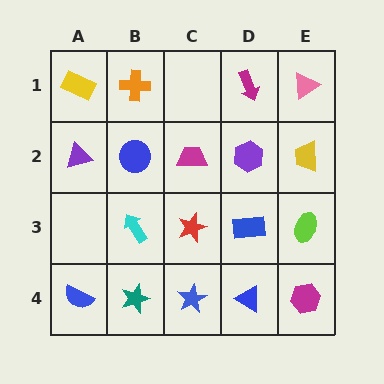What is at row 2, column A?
A purple triangle.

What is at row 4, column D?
A blue triangle.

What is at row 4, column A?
A blue semicircle.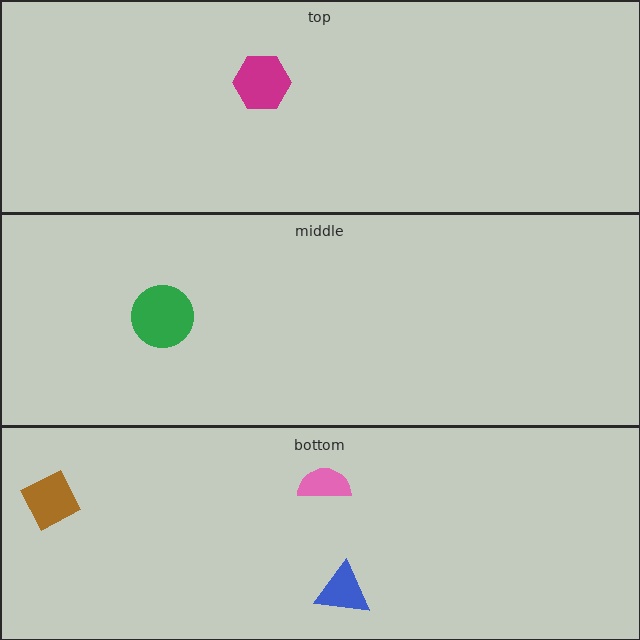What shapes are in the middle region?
The green circle.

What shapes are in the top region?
The magenta hexagon.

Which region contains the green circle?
The middle region.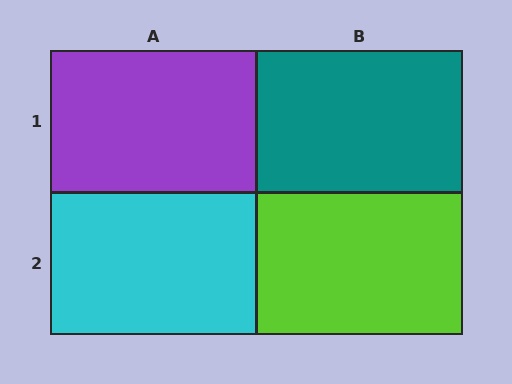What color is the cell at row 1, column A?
Purple.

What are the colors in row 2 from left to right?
Cyan, lime.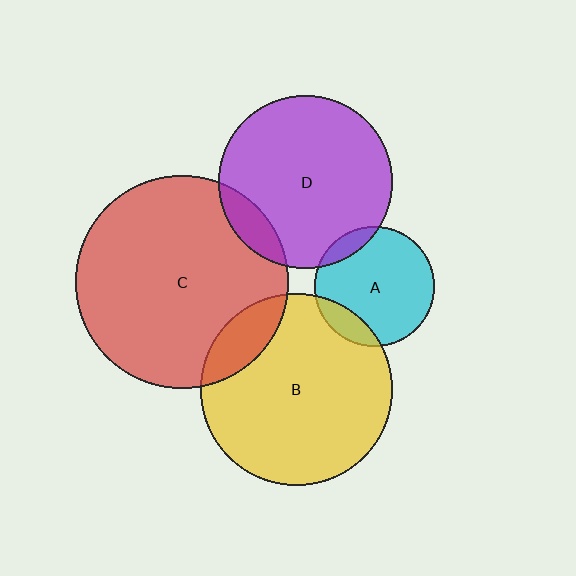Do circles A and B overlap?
Yes.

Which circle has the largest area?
Circle C (red).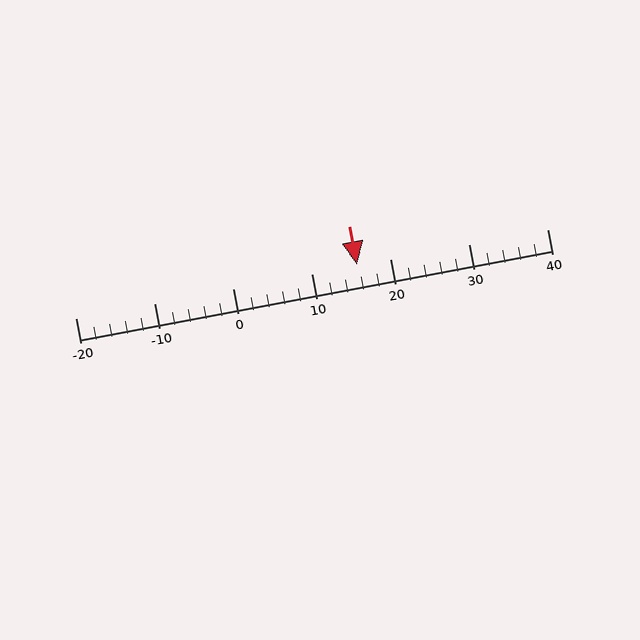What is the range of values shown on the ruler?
The ruler shows values from -20 to 40.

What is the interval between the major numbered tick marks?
The major tick marks are spaced 10 units apart.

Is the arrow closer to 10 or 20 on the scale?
The arrow is closer to 20.